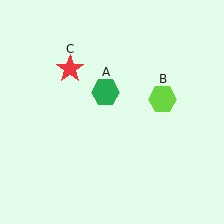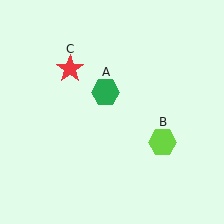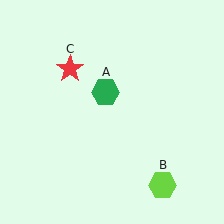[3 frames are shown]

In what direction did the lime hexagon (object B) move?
The lime hexagon (object B) moved down.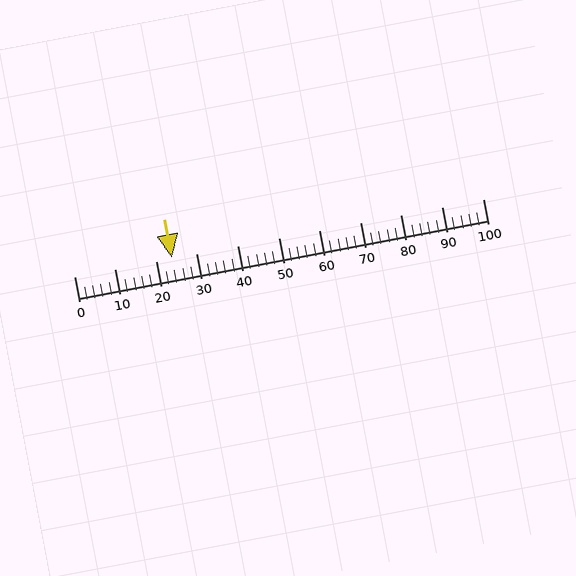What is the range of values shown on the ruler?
The ruler shows values from 0 to 100.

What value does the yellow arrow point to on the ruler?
The yellow arrow points to approximately 24.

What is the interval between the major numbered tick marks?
The major tick marks are spaced 10 units apart.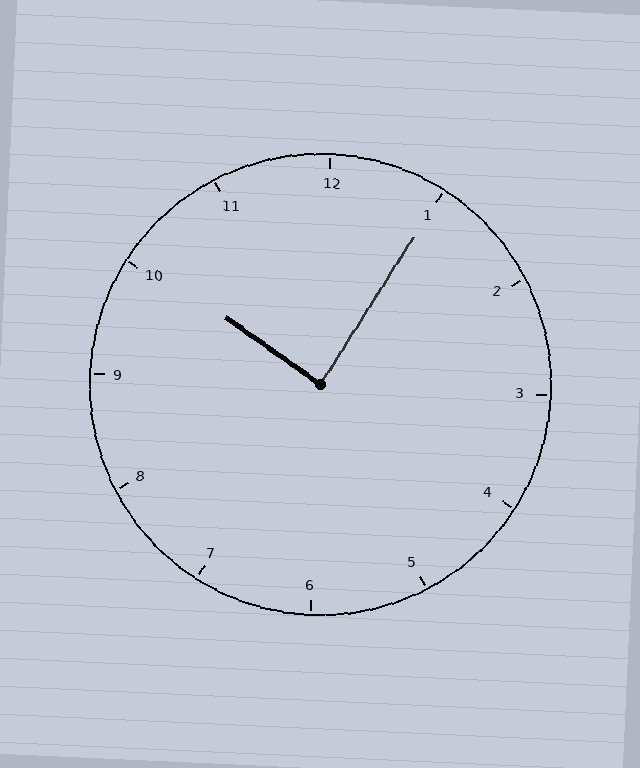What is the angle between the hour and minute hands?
Approximately 88 degrees.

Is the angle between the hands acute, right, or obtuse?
It is right.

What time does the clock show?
10:05.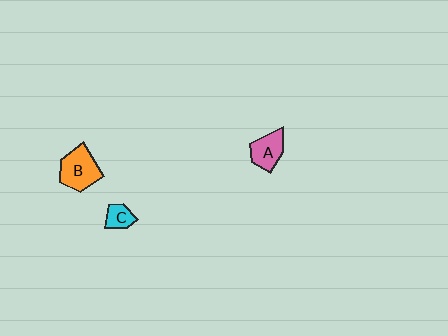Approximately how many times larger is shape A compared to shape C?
Approximately 1.6 times.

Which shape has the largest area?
Shape B (orange).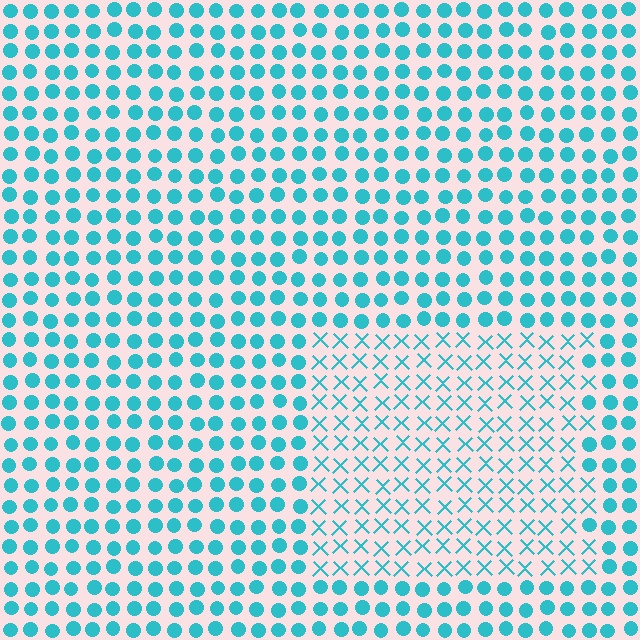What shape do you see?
I see a rectangle.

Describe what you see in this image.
The image is filled with small cyan elements arranged in a uniform grid. A rectangle-shaped region contains X marks, while the surrounding area contains circles. The boundary is defined purely by the change in element shape.